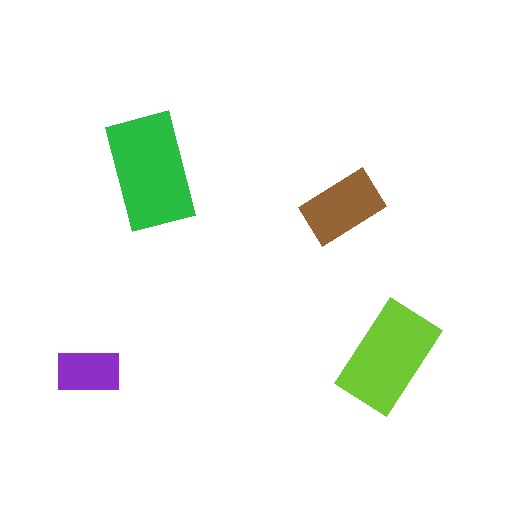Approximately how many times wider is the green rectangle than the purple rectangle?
About 2 times wider.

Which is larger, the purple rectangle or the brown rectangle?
The brown one.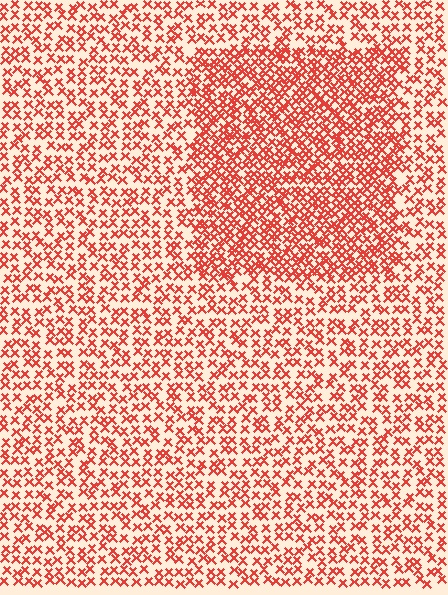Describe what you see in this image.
The image contains small red elements arranged at two different densities. A rectangle-shaped region is visible where the elements are more densely packed than the surrounding area.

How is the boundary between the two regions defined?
The boundary is defined by a change in element density (approximately 1.8x ratio). All elements are the same color, size, and shape.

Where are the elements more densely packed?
The elements are more densely packed inside the rectangle boundary.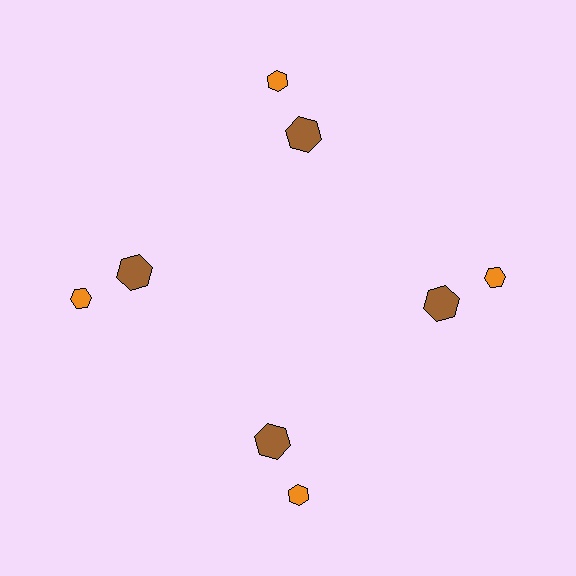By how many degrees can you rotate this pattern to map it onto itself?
The pattern maps onto itself every 90 degrees of rotation.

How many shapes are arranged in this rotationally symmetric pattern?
There are 8 shapes, arranged in 4 groups of 2.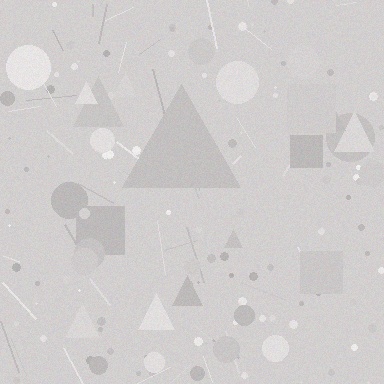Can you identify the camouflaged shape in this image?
The camouflaged shape is a triangle.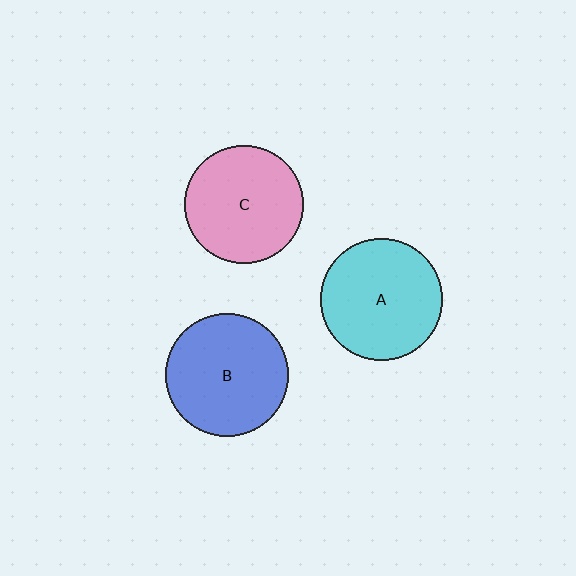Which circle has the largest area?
Circle B (blue).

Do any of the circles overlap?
No, none of the circles overlap.